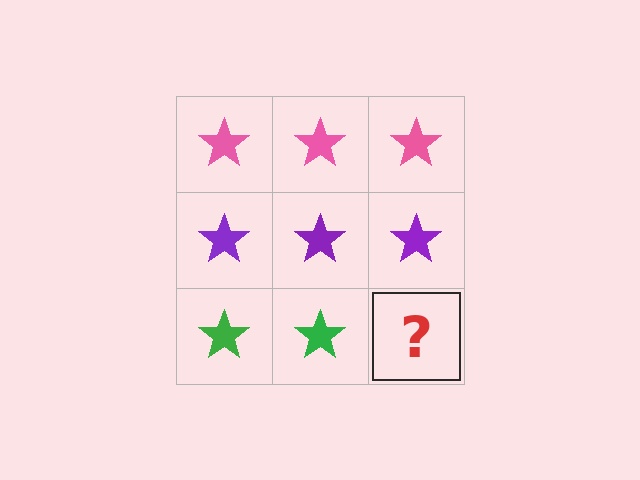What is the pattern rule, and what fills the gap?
The rule is that each row has a consistent color. The gap should be filled with a green star.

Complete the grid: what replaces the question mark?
The question mark should be replaced with a green star.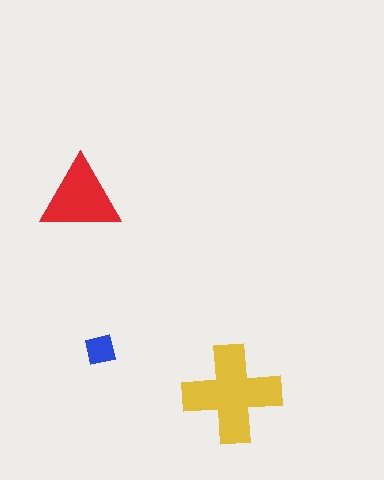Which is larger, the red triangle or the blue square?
The red triangle.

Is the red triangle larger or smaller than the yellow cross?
Smaller.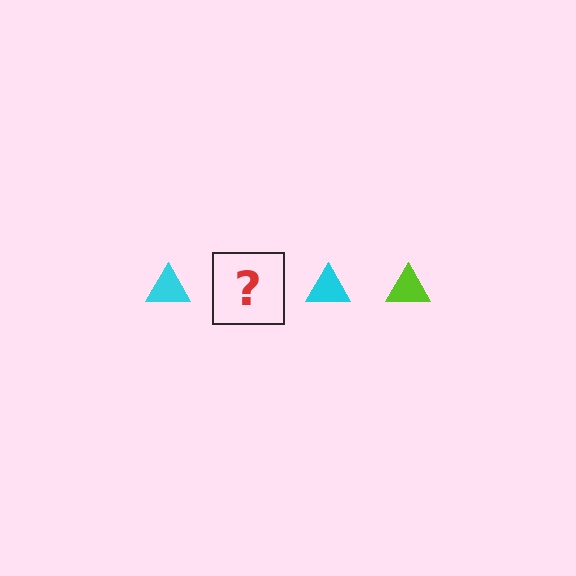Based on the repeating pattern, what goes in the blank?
The blank should be a lime triangle.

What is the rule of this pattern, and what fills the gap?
The rule is that the pattern cycles through cyan, lime triangles. The gap should be filled with a lime triangle.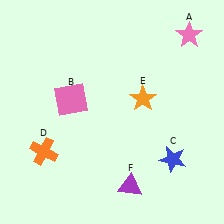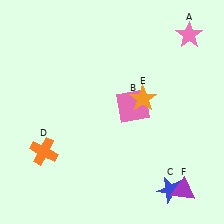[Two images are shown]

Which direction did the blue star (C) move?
The blue star (C) moved down.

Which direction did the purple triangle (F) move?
The purple triangle (F) moved right.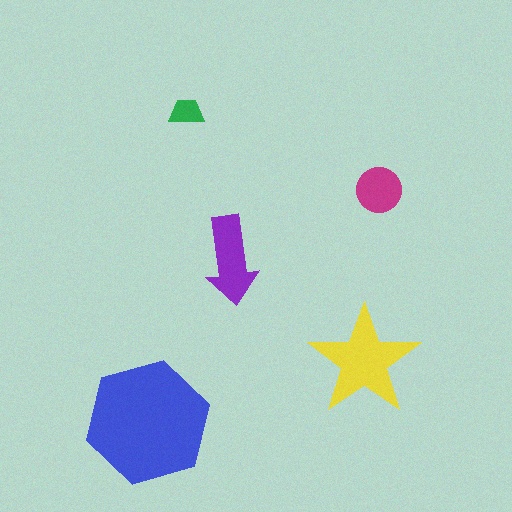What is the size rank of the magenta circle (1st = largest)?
4th.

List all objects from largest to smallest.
The blue hexagon, the yellow star, the purple arrow, the magenta circle, the green trapezoid.